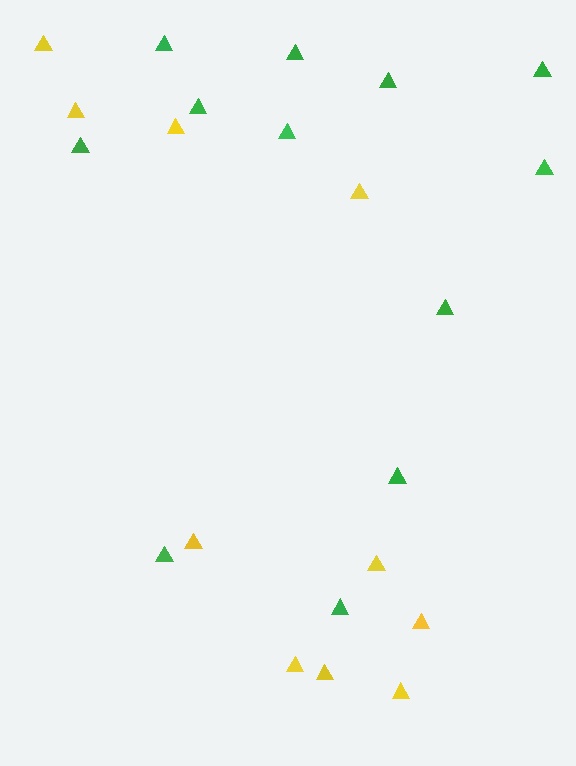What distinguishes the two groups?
There are 2 groups: one group of green triangles (12) and one group of yellow triangles (10).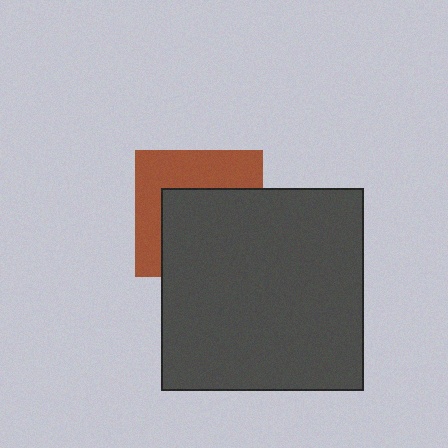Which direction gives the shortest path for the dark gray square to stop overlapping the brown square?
Moving toward the lower-right gives the shortest separation.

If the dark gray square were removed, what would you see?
You would see the complete brown square.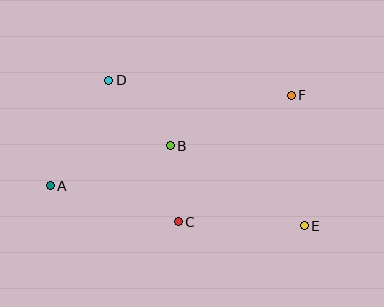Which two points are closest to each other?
Points B and C are closest to each other.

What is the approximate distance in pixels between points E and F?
The distance between E and F is approximately 131 pixels.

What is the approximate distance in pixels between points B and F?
The distance between B and F is approximately 131 pixels.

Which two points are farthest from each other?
Points A and F are farthest from each other.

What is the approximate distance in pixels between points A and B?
The distance between A and B is approximately 127 pixels.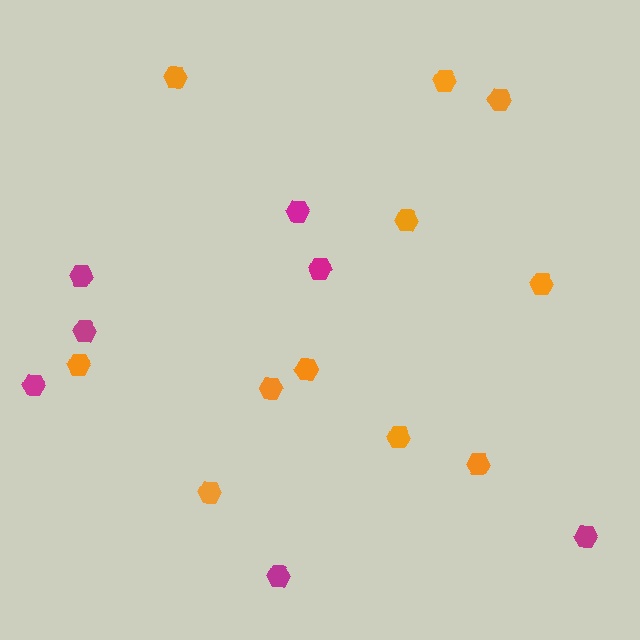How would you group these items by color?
There are 2 groups: one group of magenta hexagons (7) and one group of orange hexagons (11).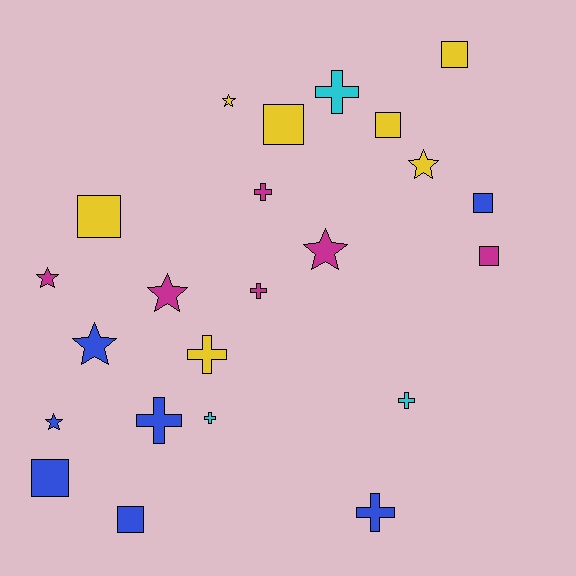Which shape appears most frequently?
Square, with 8 objects.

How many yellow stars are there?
There are 2 yellow stars.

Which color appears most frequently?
Blue, with 7 objects.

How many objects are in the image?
There are 23 objects.